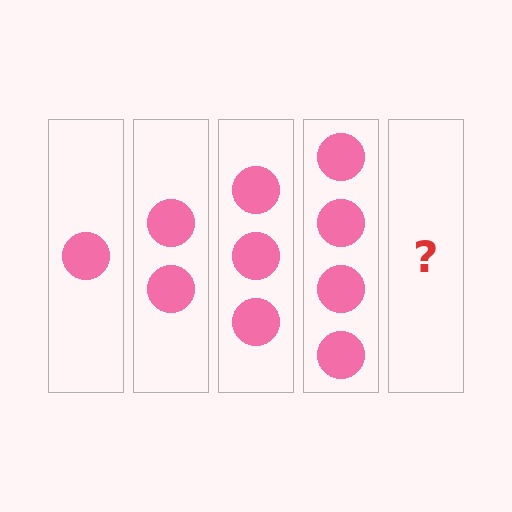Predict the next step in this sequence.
The next step is 5 circles.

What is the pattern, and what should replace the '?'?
The pattern is that each step adds one more circle. The '?' should be 5 circles.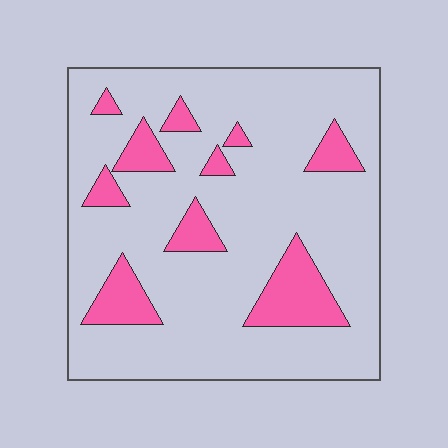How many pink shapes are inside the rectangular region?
10.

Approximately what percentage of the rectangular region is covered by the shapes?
Approximately 15%.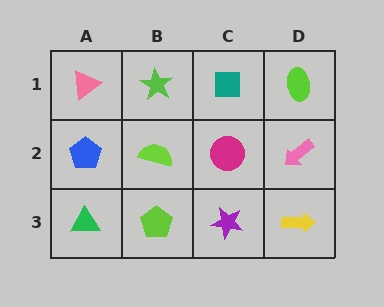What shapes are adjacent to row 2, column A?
A pink triangle (row 1, column A), a green triangle (row 3, column A), a lime semicircle (row 2, column B).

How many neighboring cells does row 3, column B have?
3.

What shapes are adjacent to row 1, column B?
A lime semicircle (row 2, column B), a pink triangle (row 1, column A), a teal square (row 1, column C).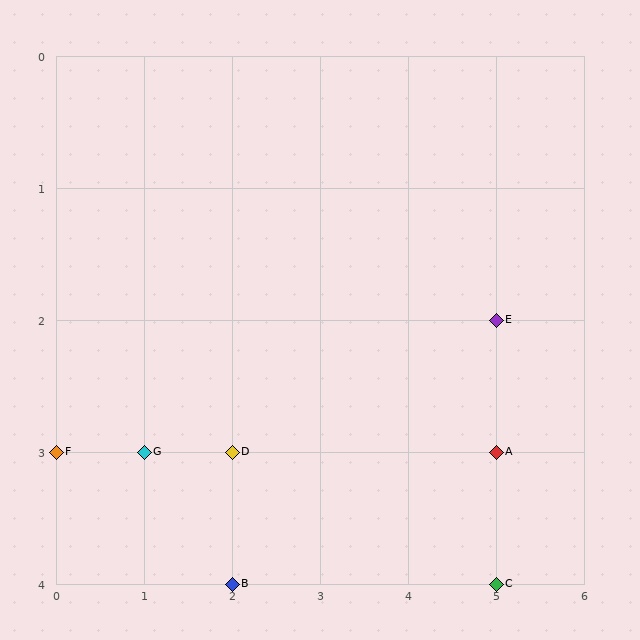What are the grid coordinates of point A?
Point A is at grid coordinates (5, 3).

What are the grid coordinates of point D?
Point D is at grid coordinates (2, 3).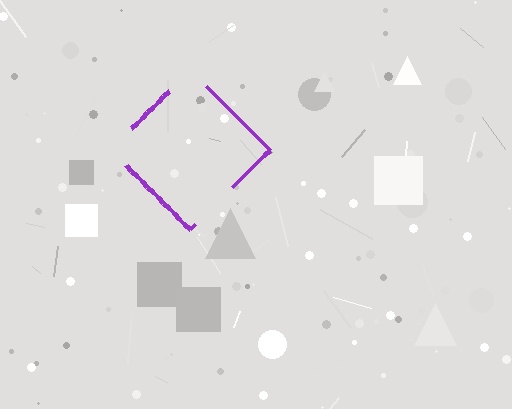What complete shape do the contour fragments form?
The contour fragments form a diamond.